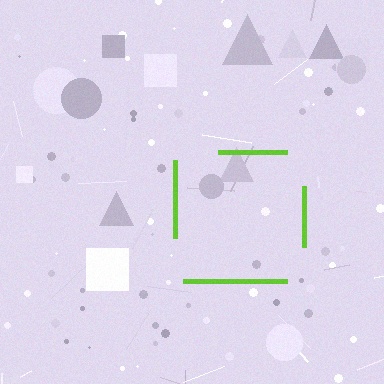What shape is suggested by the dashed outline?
The dashed outline suggests a square.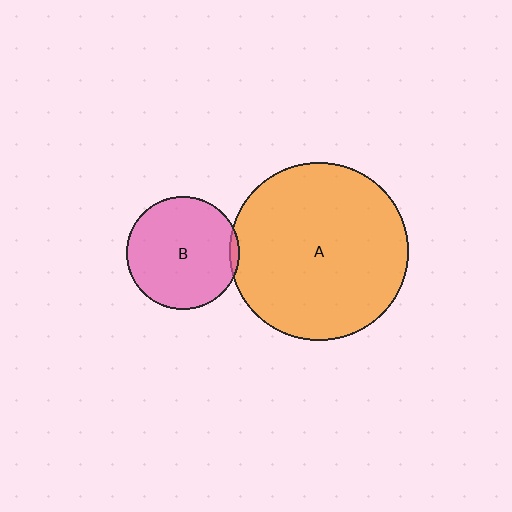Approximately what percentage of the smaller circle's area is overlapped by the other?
Approximately 5%.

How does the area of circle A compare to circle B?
Approximately 2.5 times.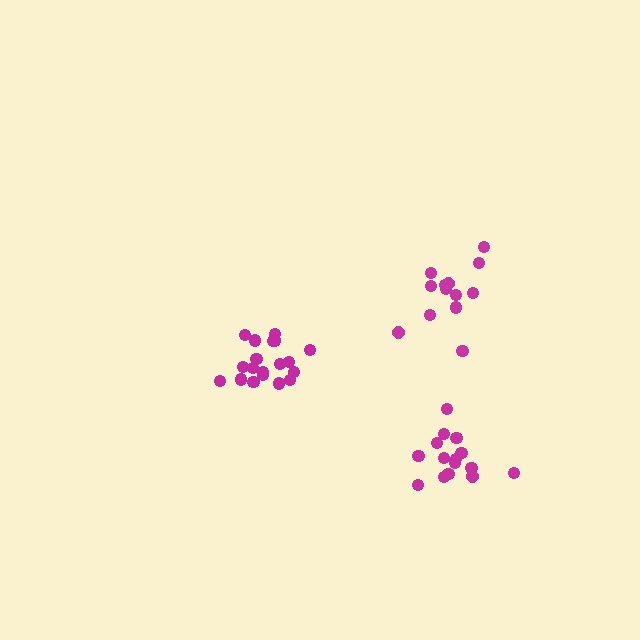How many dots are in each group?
Group 1: 19 dots, Group 2: 13 dots, Group 3: 15 dots (47 total).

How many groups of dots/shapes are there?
There are 3 groups.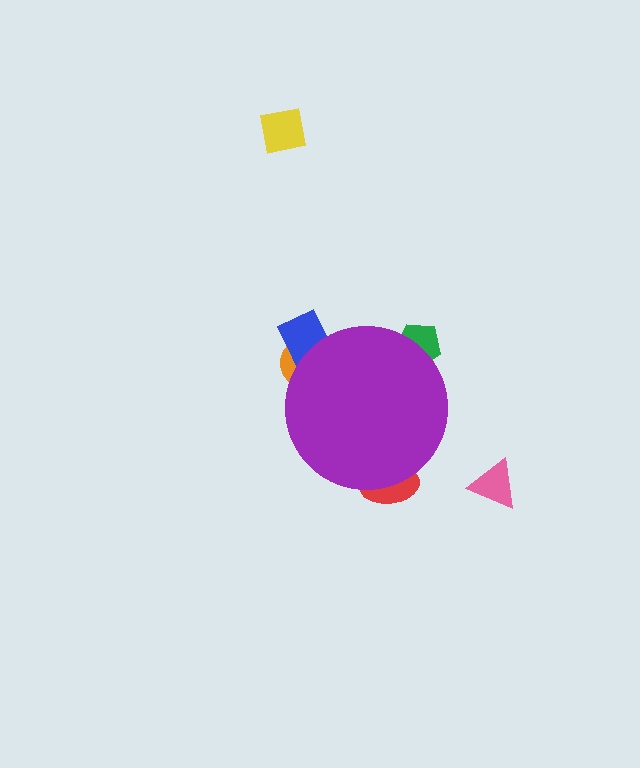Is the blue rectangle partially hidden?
Yes, the blue rectangle is partially hidden behind the purple circle.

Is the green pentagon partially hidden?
Yes, the green pentagon is partially hidden behind the purple circle.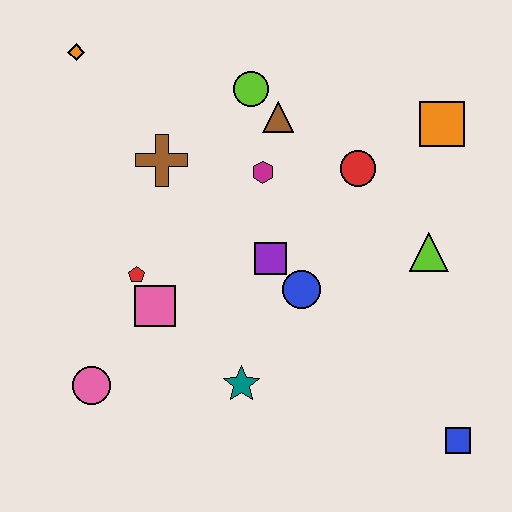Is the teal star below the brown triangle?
Yes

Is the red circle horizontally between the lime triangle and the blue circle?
Yes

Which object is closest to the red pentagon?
The pink square is closest to the red pentagon.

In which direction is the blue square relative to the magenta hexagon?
The blue square is below the magenta hexagon.